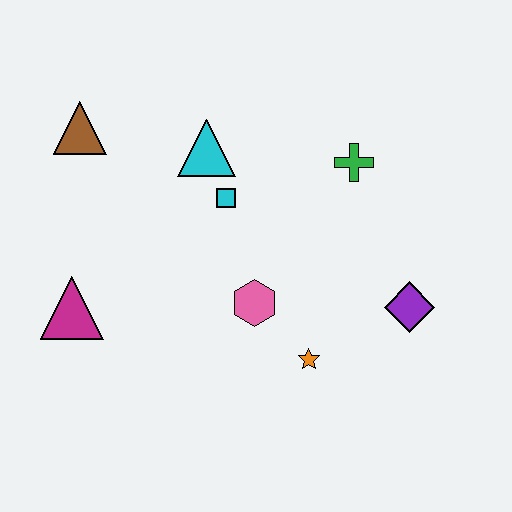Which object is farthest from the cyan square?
The purple diamond is farthest from the cyan square.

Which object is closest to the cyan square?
The cyan triangle is closest to the cyan square.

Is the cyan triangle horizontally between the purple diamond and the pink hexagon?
No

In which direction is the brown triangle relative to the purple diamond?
The brown triangle is to the left of the purple diamond.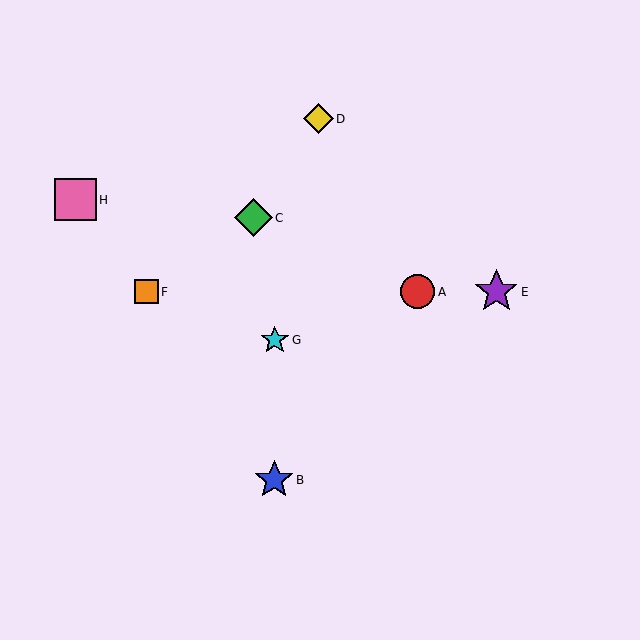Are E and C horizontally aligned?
No, E is at y≈292 and C is at y≈218.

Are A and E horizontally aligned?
Yes, both are at y≈292.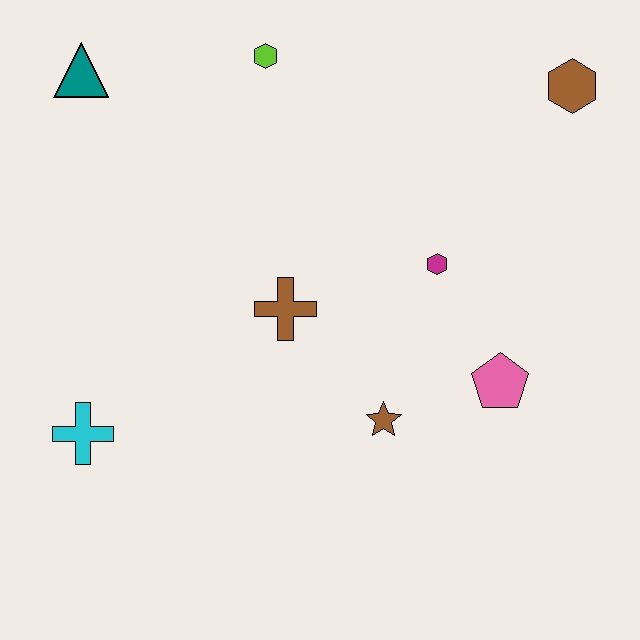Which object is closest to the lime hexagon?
The teal triangle is closest to the lime hexagon.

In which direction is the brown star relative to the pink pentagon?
The brown star is to the left of the pink pentagon.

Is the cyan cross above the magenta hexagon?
No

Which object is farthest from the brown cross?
The brown hexagon is farthest from the brown cross.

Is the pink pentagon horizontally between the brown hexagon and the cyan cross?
Yes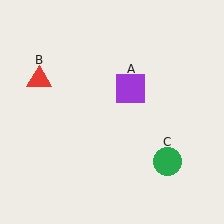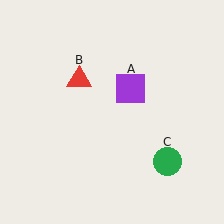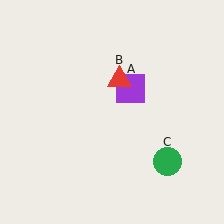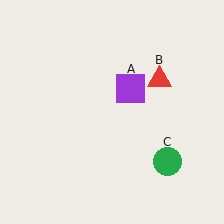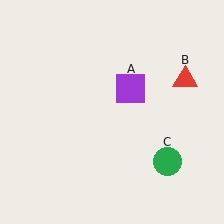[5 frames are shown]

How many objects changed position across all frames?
1 object changed position: red triangle (object B).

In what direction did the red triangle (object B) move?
The red triangle (object B) moved right.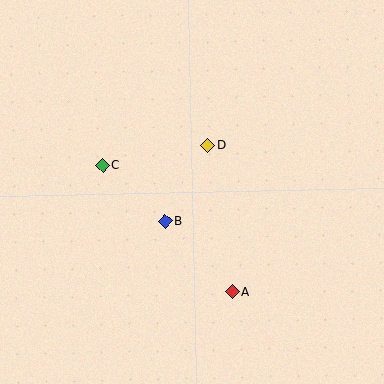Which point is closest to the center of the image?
Point B at (165, 221) is closest to the center.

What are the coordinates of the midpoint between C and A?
The midpoint between C and A is at (168, 229).